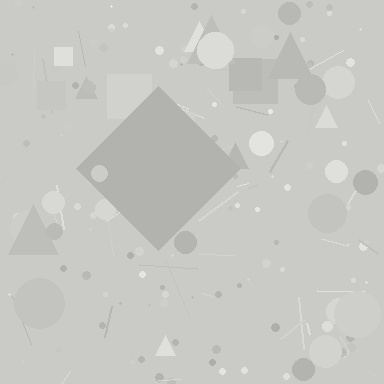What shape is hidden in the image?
A diamond is hidden in the image.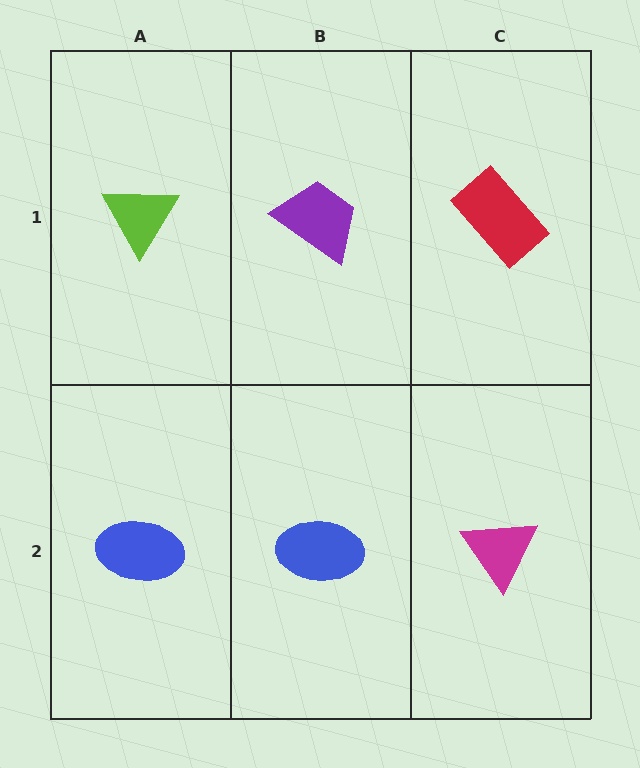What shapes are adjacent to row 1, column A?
A blue ellipse (row 2, column A), a purple trapezoid (row 1, column B).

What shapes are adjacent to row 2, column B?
A purple trapezoid (row 1, column B), a blue ellipse (row 2, column A), a magenta triangle (row 2, column C).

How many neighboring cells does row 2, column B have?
3.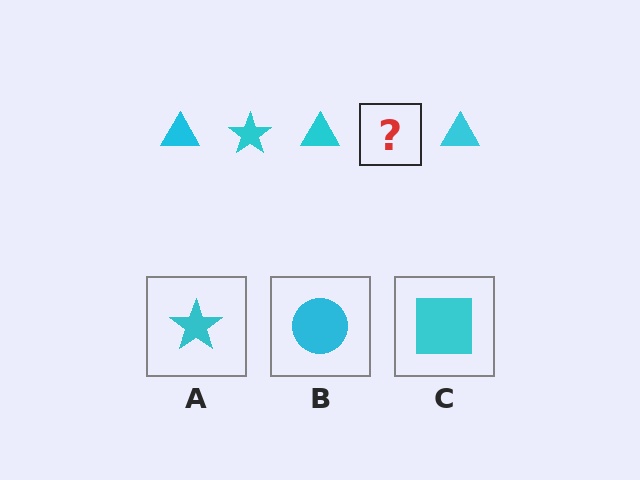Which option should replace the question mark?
Option A.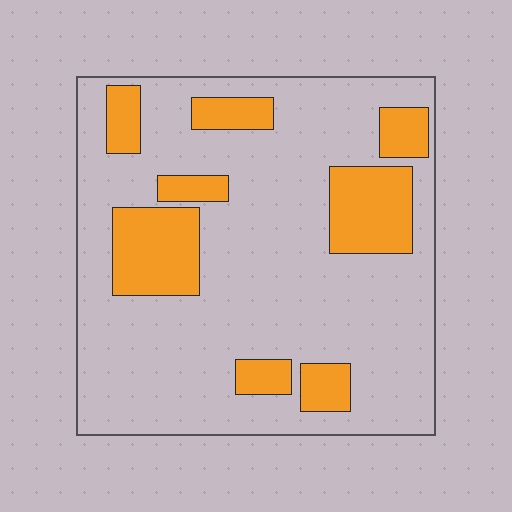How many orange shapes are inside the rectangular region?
8.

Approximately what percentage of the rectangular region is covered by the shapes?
Approximately 25%.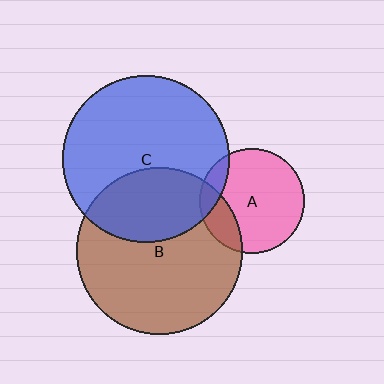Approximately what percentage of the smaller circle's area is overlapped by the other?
Approximately 35%.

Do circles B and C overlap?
Yes.